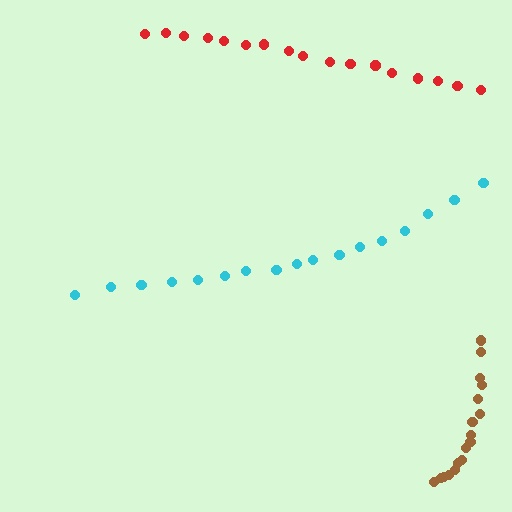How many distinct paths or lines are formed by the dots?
There are 3 distinct paths.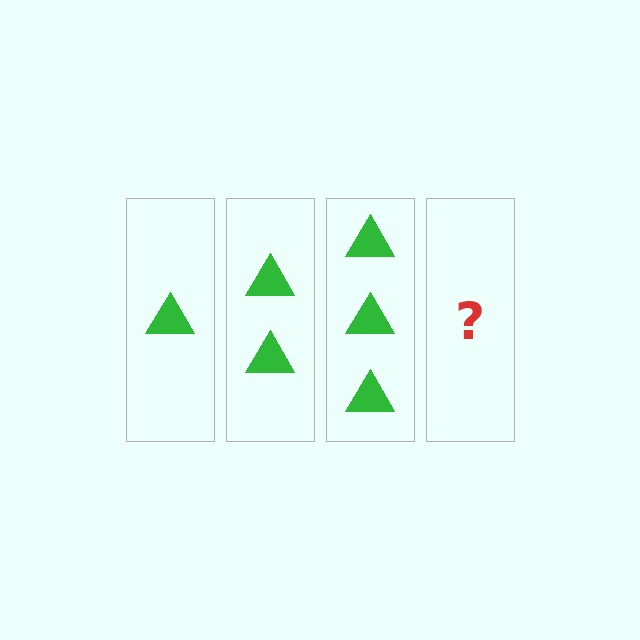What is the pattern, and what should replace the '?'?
The pattern is that each step adds one more triangle. The '?' should be 4 triangles.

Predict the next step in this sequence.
The next step is 4 triangles.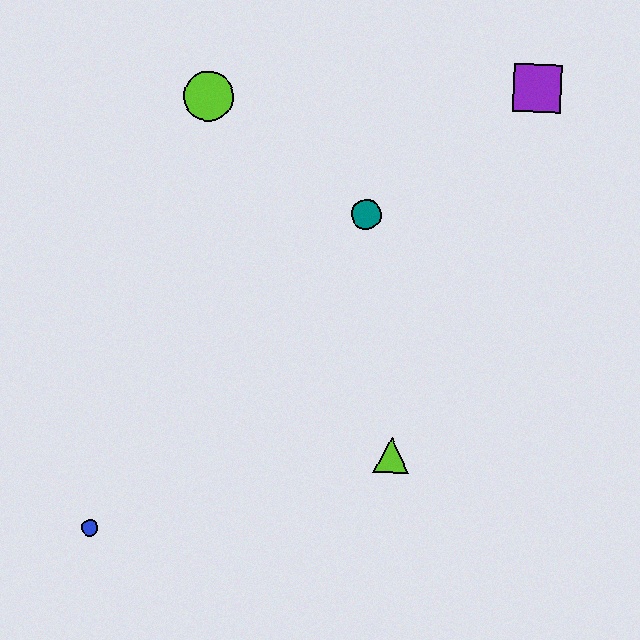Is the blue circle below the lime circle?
Yes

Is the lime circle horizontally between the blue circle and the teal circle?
Yes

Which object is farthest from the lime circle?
The blue circle is farthest from the lime circle.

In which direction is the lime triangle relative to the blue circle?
The lime triangle is to the right of the blue circle.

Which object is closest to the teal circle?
The lime circle is closest to the teal circle.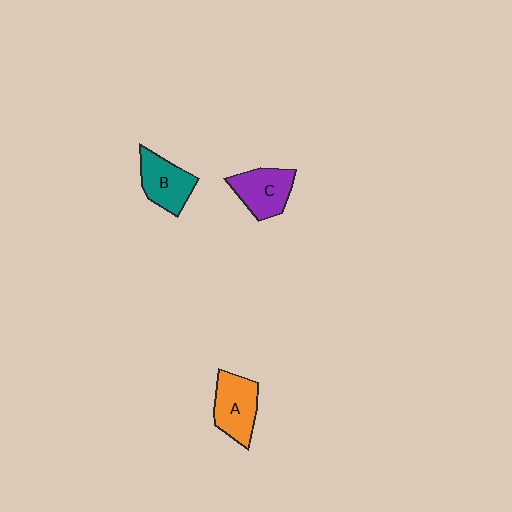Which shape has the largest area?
Shape A (orange).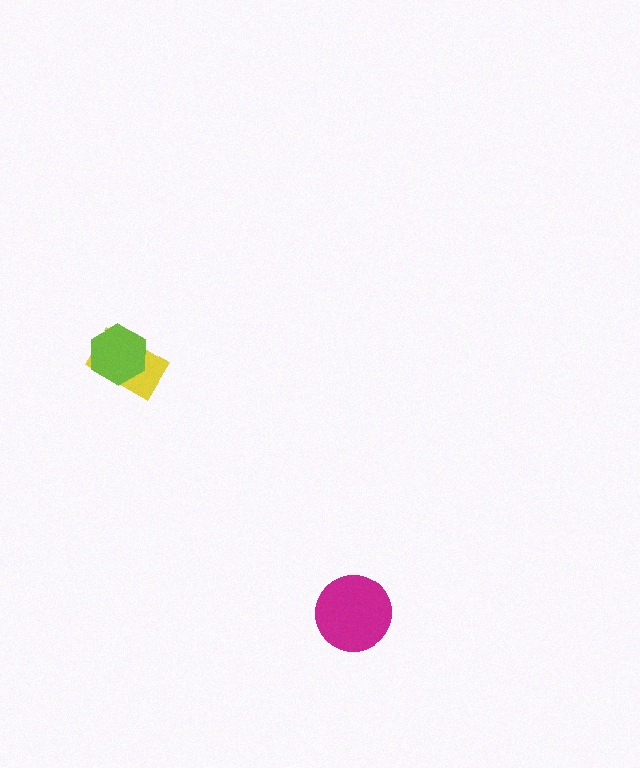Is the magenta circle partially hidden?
No, no other shape covers it.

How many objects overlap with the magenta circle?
0 objects overlap with the magenta circle.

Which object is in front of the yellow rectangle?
The lime hexagon is in front of the yellow rectangle.